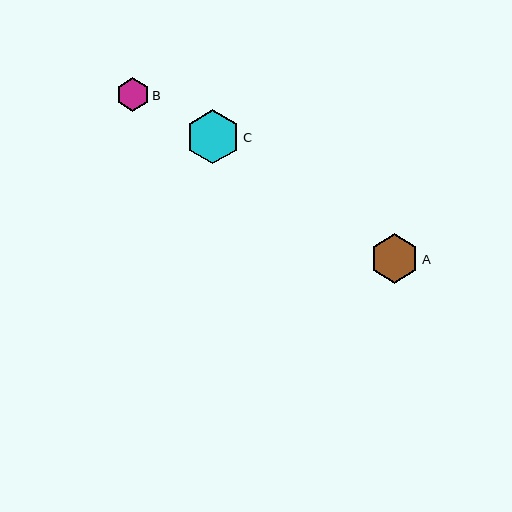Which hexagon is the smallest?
Hexagon B is the smallest with a size of approximately 34 pixels.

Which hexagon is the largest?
Hexagon C is the largest with a size of approximately 54 pixels.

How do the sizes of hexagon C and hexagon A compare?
Hexagon C and hexagon A are approximately the same size.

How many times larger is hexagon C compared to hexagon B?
Hexagon C is approximately 1.6 times the size of hexagon B.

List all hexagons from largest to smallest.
From largest to smallest: C, A, B.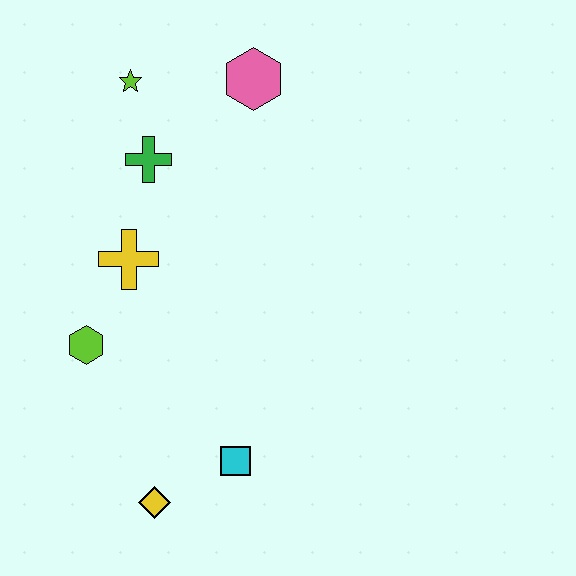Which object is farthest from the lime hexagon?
The pink hexagon is farthest from the lime hexagon.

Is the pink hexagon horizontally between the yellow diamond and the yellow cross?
No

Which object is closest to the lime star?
The green cross is closest to the lime star.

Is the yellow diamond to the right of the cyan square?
No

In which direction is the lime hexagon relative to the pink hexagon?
The lime hexagon is below the pink hexagon.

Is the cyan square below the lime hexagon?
Yes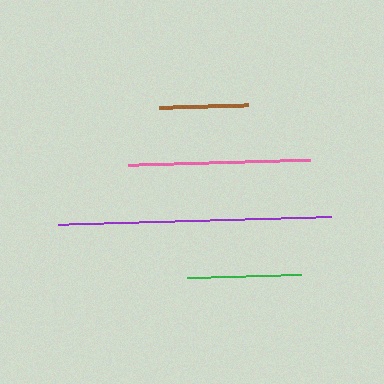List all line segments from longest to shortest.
From longest to shortest: purple, pink, green, brown.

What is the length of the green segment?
The green segment is approximately 114 pixels long.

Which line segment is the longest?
The purple line is the longest at approximately 273 pixels.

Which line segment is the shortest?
The brown line is the shortest at approximately 89 pixels.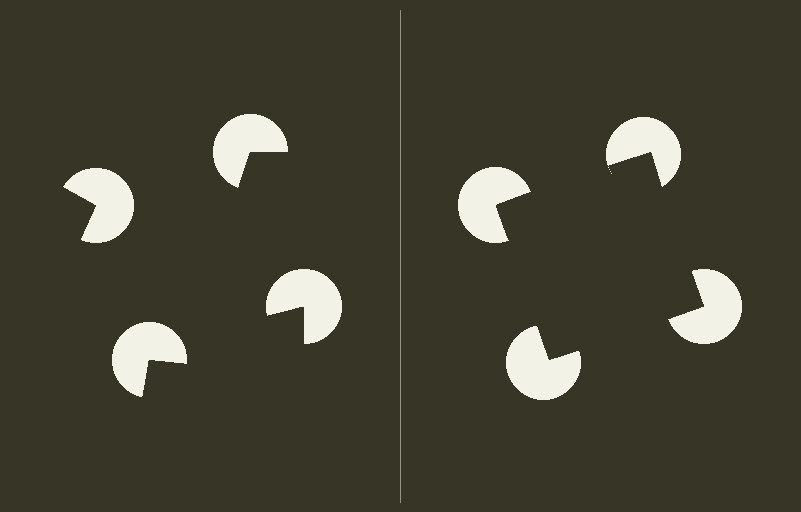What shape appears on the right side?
An illusory square.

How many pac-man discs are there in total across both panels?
8 — 4 on each side.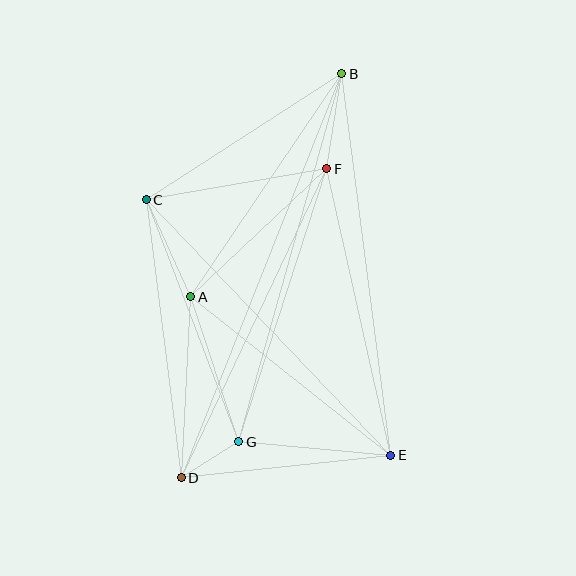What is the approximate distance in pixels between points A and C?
The distance between A and C is approximately 107 pixels.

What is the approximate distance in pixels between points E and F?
The distance between E and F is approximately 293 pixels.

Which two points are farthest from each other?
Points B and D are farthest from each other.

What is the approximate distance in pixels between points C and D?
The distance between C and D is approximately 280 pixels.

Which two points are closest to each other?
Points D and G are closest to each other.